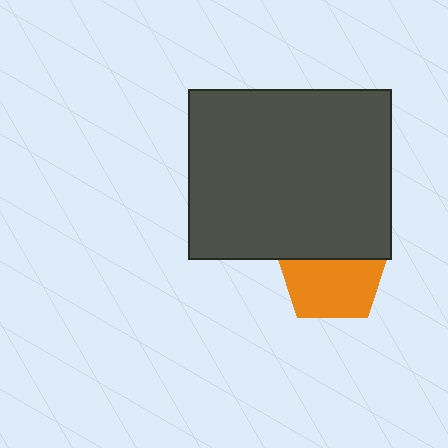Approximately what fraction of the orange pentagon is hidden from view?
Roughly 39% of the orange pentagon is hidden behind the dark gray rectangle.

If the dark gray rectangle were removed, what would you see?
You would see the complete orange pentagon.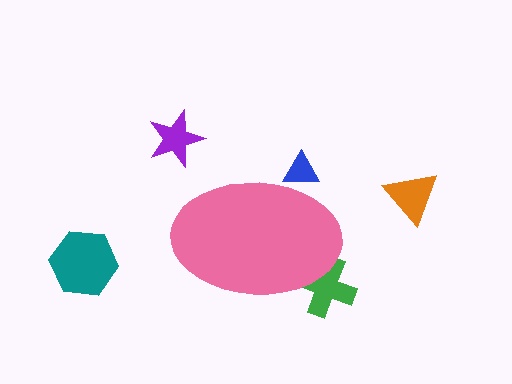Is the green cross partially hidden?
Yes, the green cross is partially hidden behind the pink ellipse.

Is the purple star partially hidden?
No, the purple star is fully visible.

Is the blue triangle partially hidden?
Yes, the blue triangle is partially hidden behind the pink ellipse.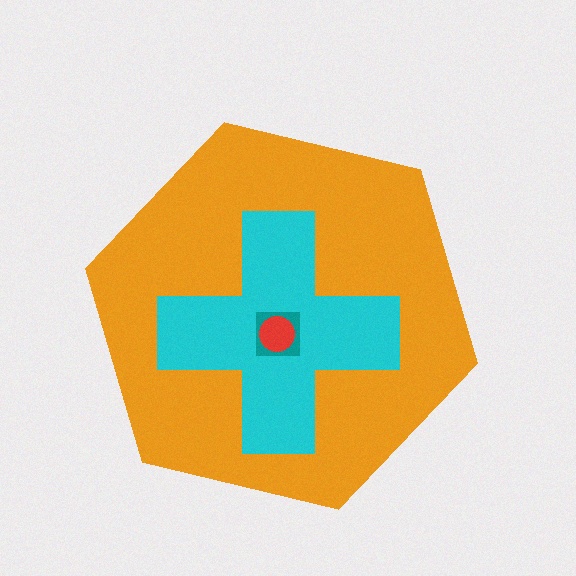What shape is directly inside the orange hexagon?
The cyan cross.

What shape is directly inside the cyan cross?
The teal square.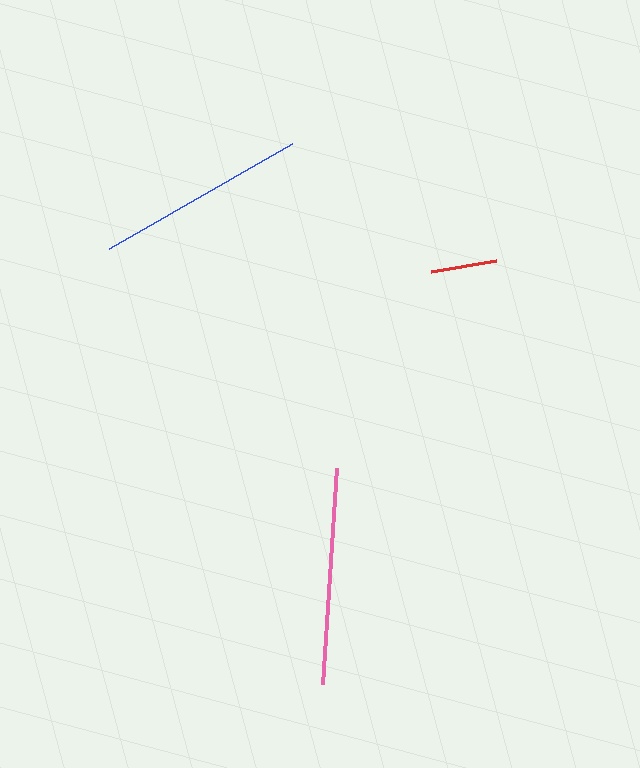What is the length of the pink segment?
The pink segment is approximately 216 pixels long.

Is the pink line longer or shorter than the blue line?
The pink line is longer than the blue line.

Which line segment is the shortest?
The red line is the shortest at approximately 66 pixels.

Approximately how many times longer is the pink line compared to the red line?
The pink line is approximately 3.3 times the length of the red line.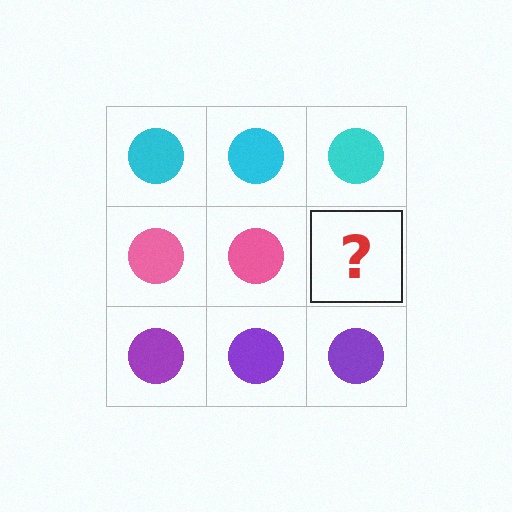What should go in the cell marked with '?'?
The missing cell should contain a pink circle.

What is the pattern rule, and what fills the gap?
The rule is that each row has a consistent color. The gap should be filled with a pink circle.